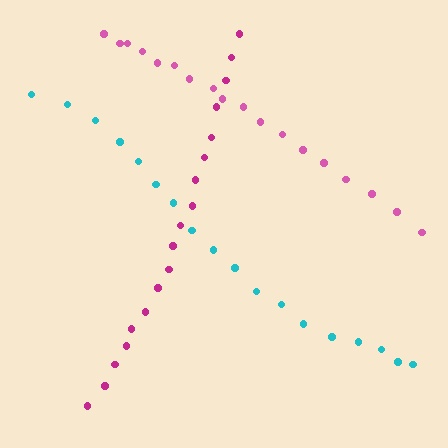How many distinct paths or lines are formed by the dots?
There are 3 distinct paths.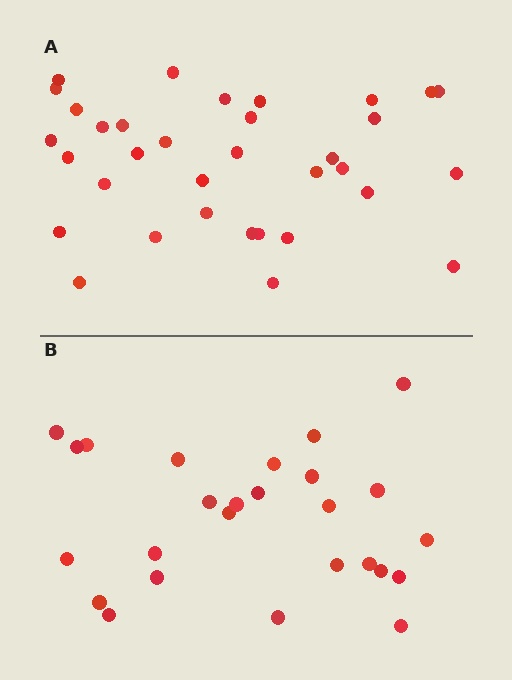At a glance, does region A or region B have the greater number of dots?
Region A (the top region) has more dots.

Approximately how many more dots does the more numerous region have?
Region A has roughly 8 or so more dots than region B.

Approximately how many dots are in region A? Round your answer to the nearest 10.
About 30 dots. (The exact count is 34, which rounds to 30.)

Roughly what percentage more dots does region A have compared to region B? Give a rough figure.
About 30% more.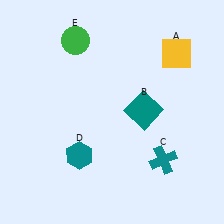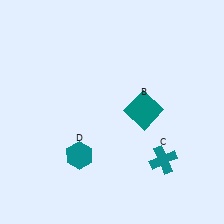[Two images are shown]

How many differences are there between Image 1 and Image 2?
There are 2 differences between the two images.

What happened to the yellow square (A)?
The yellow square (A) was removed in Image 2. It was in the top-right area of Image 1.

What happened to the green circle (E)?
The green circle (E) was removed in Image 2. It was in the top-left area of Image 1.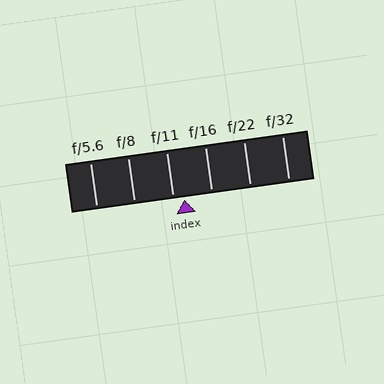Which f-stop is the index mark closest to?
The index mark is closest to f/11.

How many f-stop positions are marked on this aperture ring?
There are 6 f-stop positions marked.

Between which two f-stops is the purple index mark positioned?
The index mark is between f/11 and f/16.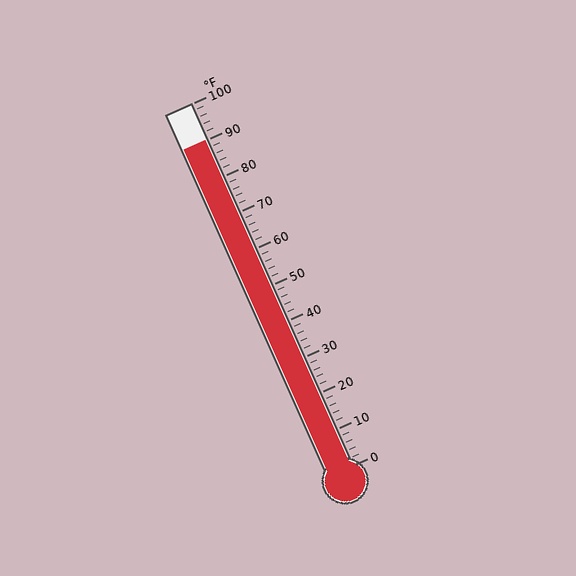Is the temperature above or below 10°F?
The temperature is above 10°F.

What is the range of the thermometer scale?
The thermometer scale ranges from 0°F to 100°F.